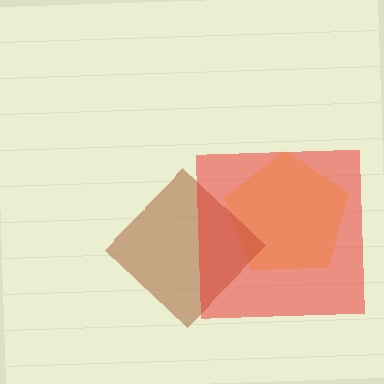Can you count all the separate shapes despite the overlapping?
Yes, there are 3 separate shapes.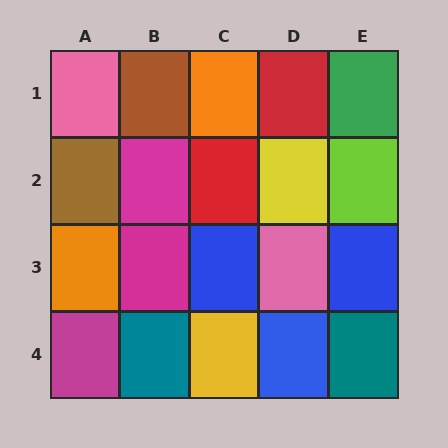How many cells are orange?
2 cells are orange.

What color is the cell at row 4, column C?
Yellow.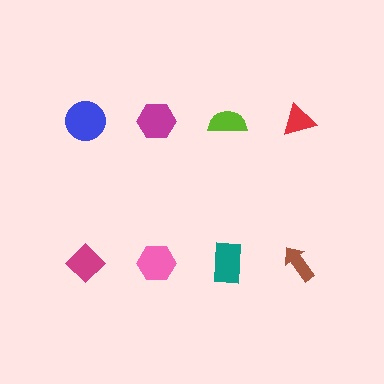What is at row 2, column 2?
A pink hexagon.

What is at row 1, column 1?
A blue circle.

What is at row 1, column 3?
A lime semicircle.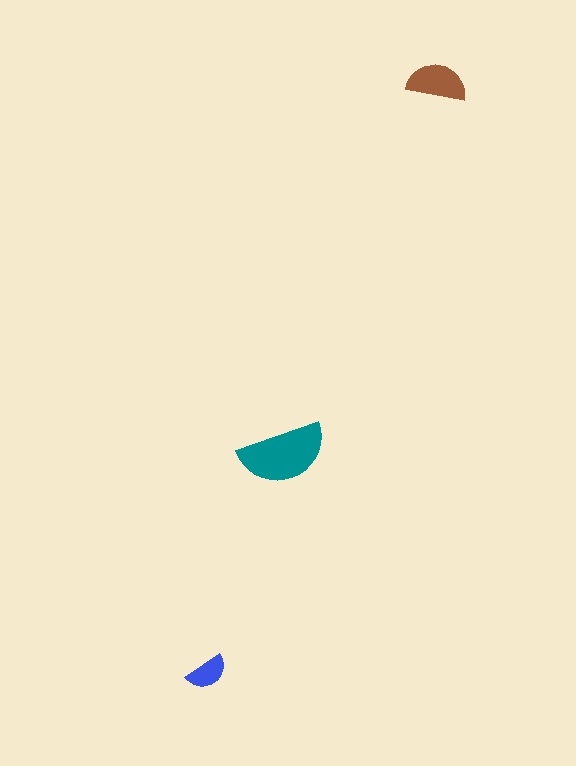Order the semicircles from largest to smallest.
the teal one, the brown one, the blue one.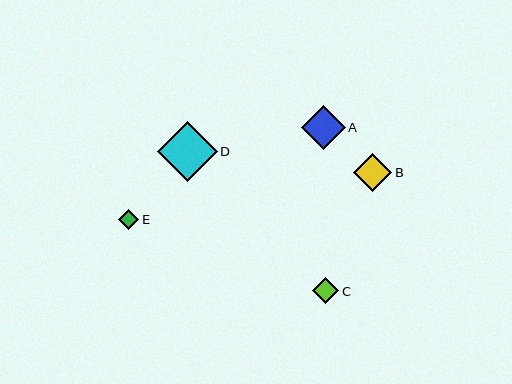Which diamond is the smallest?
Diamond E is the smallest with a size of approximately 20 pixels.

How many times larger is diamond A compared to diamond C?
Diamond A is approximately 1.7 times the size of diamond C.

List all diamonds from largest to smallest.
From largest to smallest: D, A, B, C, E.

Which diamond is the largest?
Diamond D is the largest with a size of approximately 60 pixels.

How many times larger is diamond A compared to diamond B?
Diamond A is approximately 1.1 times the size of diamond B.